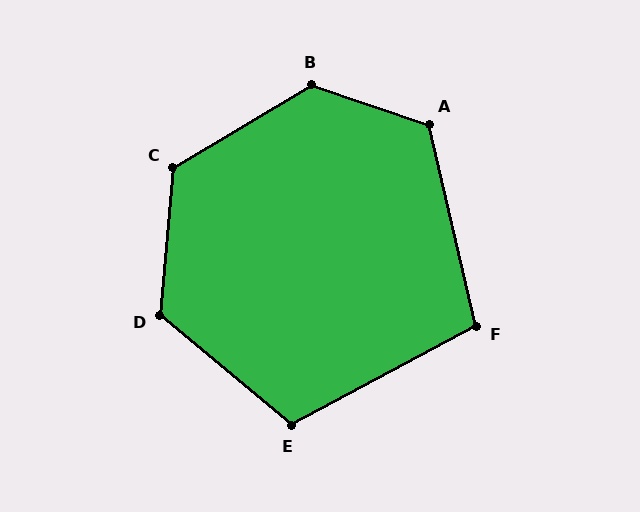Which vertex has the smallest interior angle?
F, at approximately 105 degrees.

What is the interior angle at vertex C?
Approximately 126 degrees (obtuse).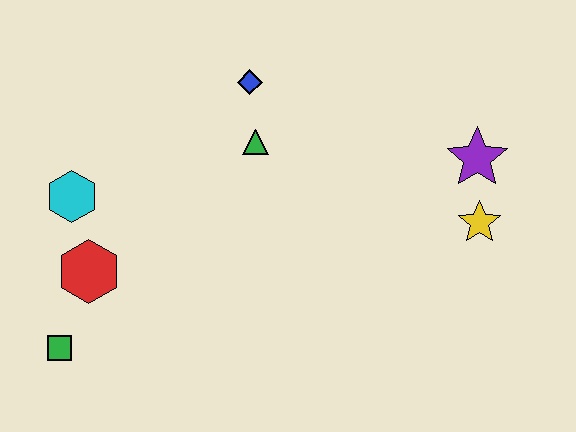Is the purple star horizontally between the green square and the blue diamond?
No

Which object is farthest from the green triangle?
The green square is farthest from the green triangle.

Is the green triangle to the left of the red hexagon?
No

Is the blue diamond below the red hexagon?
No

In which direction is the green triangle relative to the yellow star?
The green triangle is to the left of the yellow star.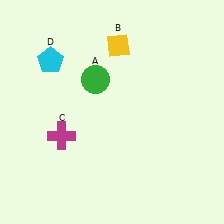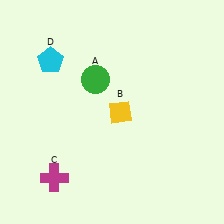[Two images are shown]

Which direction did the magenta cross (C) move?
The magenta cross (C) moved down.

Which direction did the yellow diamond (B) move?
The yellow diamond (B) moved down.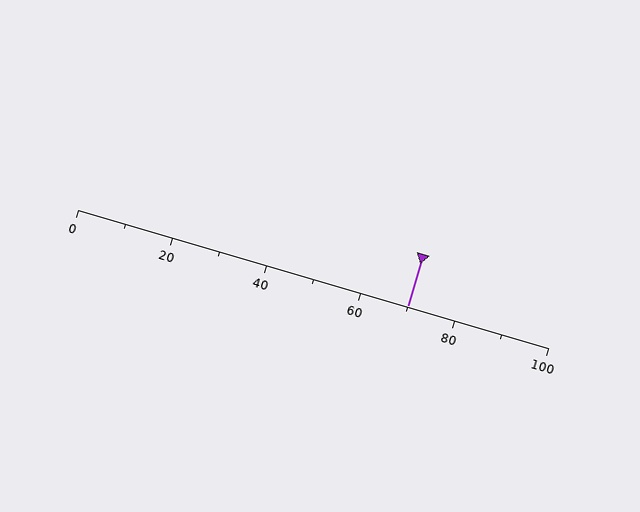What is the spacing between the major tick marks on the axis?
The major ticks are spaced 20 apart.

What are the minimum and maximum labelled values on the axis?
The axis runs from 0 to 100.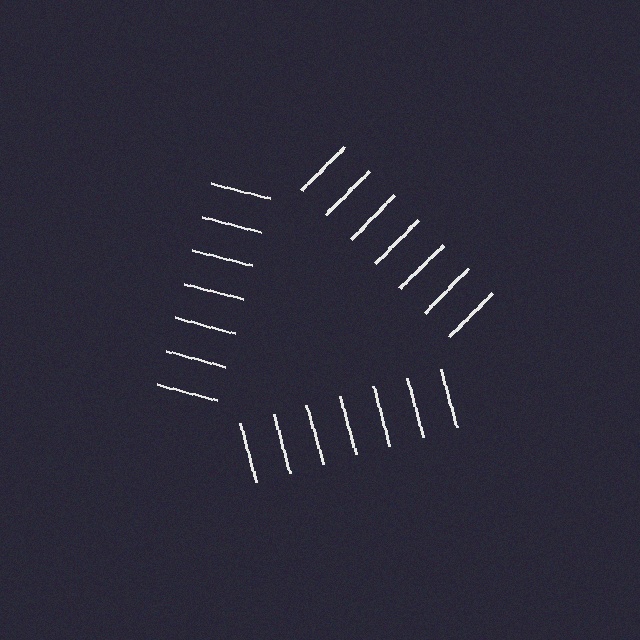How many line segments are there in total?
21 — 7 along each of the 3 edges.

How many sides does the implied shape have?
3 sides — the line-ends trace a triangle.